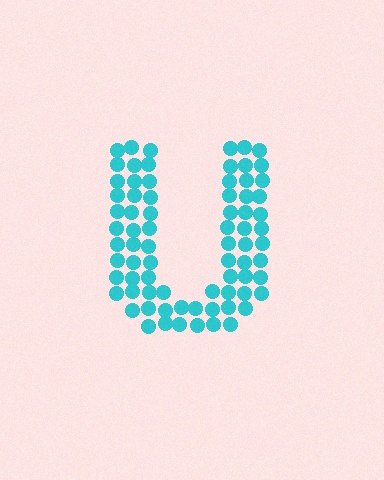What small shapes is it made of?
It is made of small circles.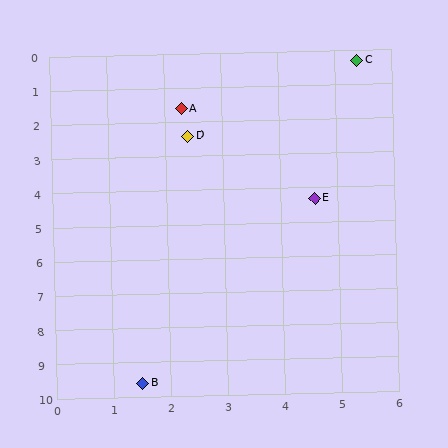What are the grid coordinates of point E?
Point E is at approximately (4.6, 4.3).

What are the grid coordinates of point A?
Point A is at approximately (2.3, 1.6).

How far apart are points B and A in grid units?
Points B and A are about 8.0 grid units apart.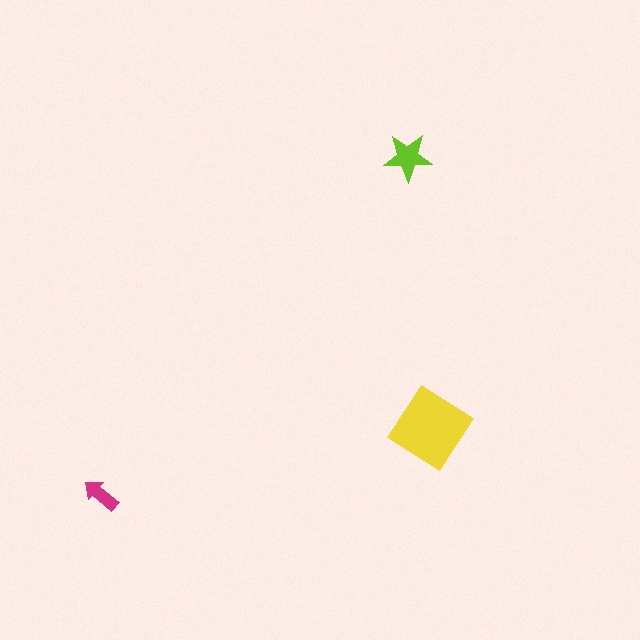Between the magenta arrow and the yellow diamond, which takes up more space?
The yellow diamond.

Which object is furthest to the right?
The yellow diamond is rightmost.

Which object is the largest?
The yellow diamond.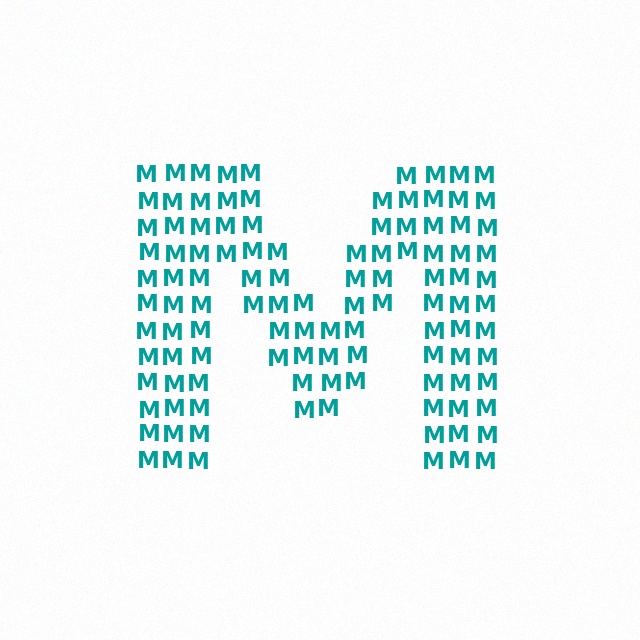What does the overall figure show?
The overall figure shows the letter M.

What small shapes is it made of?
It is made of small letter M's.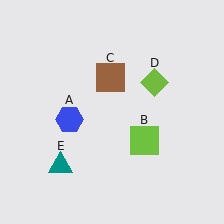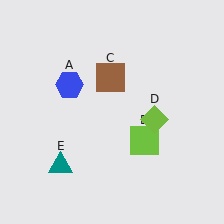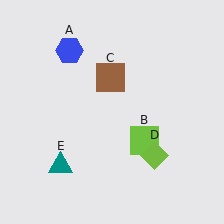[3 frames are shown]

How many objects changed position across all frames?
2 objects changed position: blue hexagon (object A), lime diamond (object D).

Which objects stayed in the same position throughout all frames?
Lime square (object B) and brown square (object C) and teal triangle (object E) remained stationary.